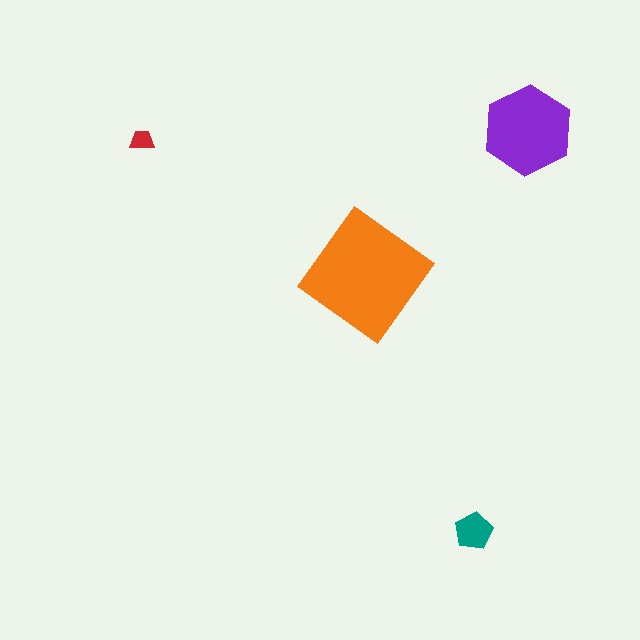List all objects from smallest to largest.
The red trapezoid, the teal pentagon, the purple hexagon, the orange diamond.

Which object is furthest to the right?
The purple hexagon is rightmost.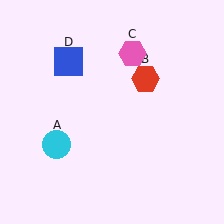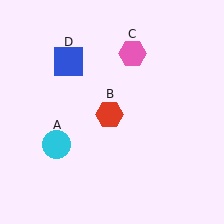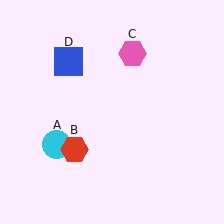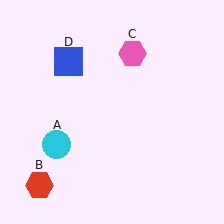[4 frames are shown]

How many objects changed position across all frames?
1 object changed position: red hexagon (object B).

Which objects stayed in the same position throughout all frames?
Cyan circle (object A) and pink hexagon (object C) and blue square (object D) remained stationary.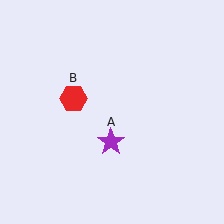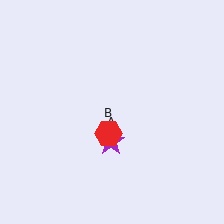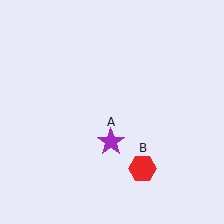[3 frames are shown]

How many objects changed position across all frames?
1 object changed position: red hexagon (object B).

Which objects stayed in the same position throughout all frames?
Purple star (object A) remained stationary.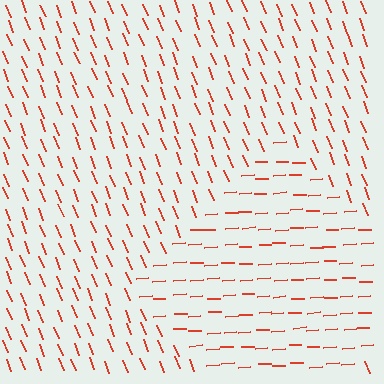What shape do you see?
I see a diamond.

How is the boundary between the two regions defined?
The boundary is defined purely by a change in line orientation (approximately 72 degrees difference). All lines are the same color and thickness.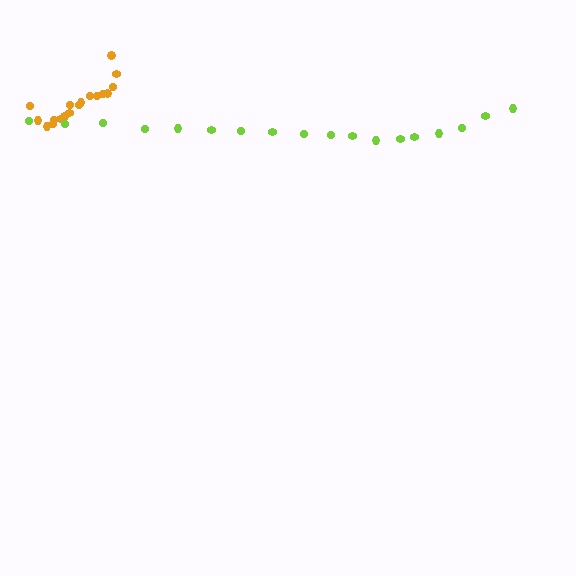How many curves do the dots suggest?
There are 2 distinct paths.